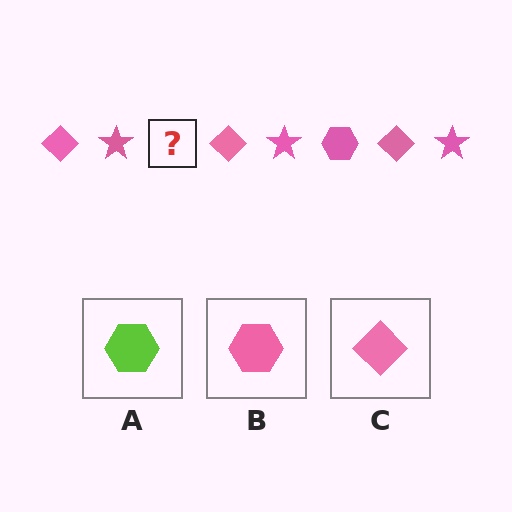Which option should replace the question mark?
Option B.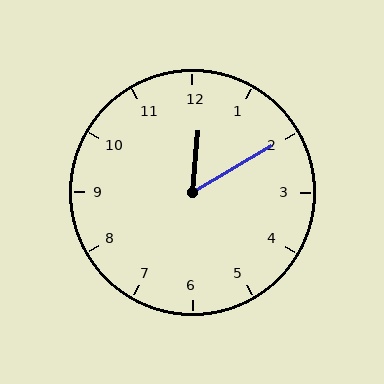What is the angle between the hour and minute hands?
Approximately 55 degrees.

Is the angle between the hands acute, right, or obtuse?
It is acute.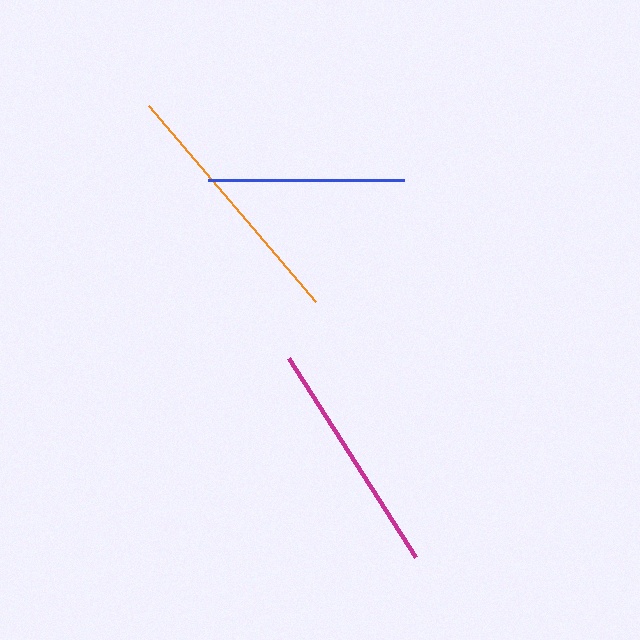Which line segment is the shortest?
The blue line is the shortest at approximately 196 pixels.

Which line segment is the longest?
The orange line is the longest at approximately 258 pixels.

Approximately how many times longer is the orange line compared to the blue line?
The orange line is approximately 1.3 times the length of the blue line.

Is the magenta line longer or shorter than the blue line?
The magenta line is longer than the blue line.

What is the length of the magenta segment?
The magenta segment is approximately 236 pixels long.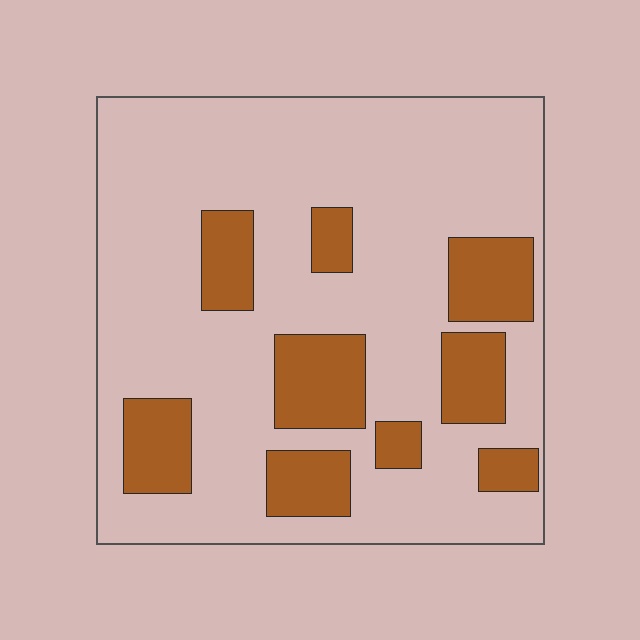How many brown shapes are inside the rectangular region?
9.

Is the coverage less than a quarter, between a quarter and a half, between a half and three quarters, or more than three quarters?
Less than a quarter.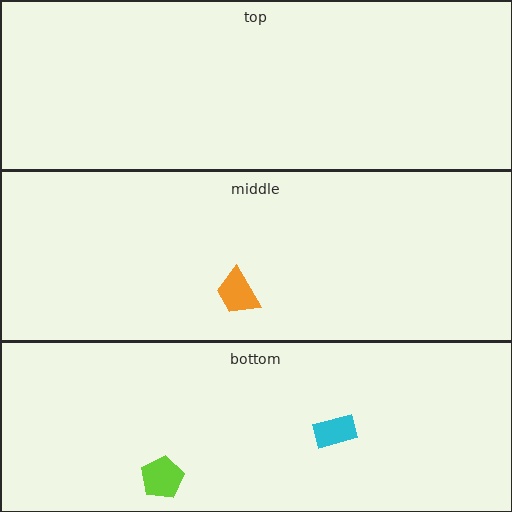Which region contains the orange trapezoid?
The middle region.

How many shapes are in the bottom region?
2.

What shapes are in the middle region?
The orange trapezoid.